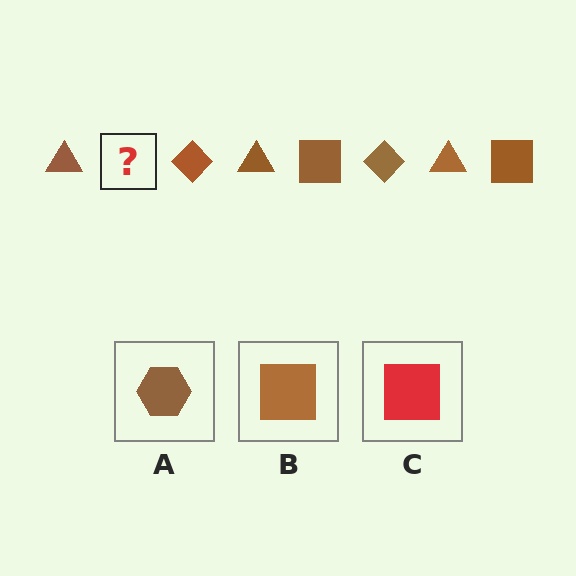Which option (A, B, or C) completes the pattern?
B.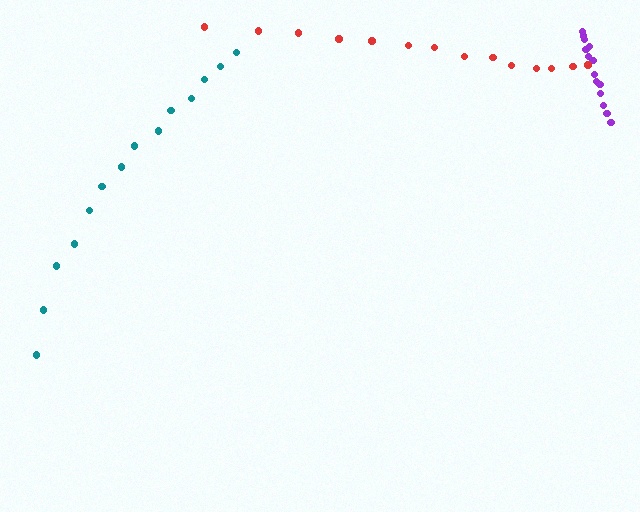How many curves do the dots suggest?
There are 3 distinct paths.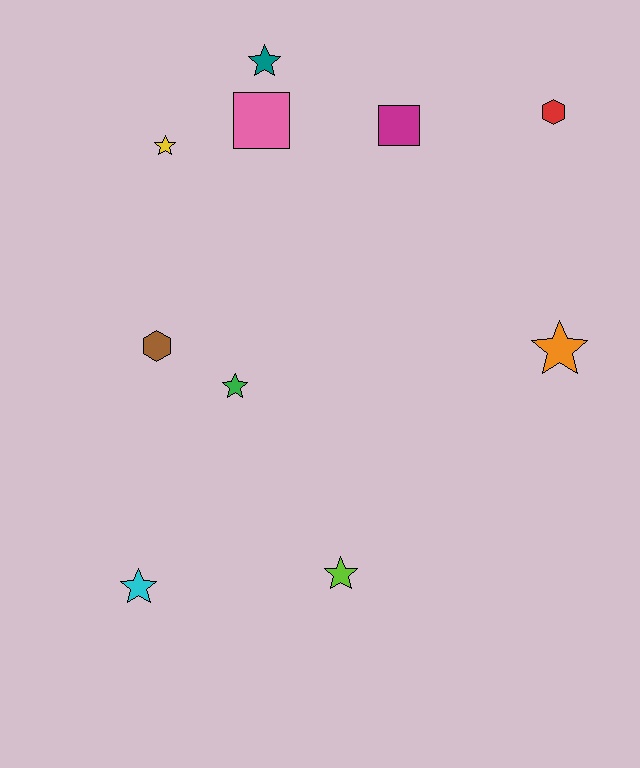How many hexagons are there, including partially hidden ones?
There are 2 hexagons.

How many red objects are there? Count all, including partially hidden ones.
There is 1 red object.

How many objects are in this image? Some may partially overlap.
There are 10 objects.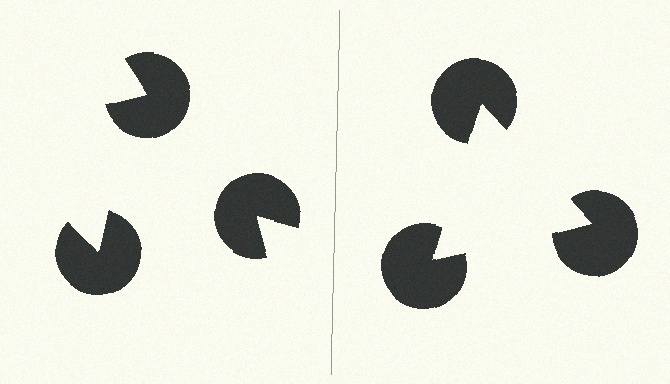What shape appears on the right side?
An illusory triangle.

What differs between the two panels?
The pac-man discs are positioned identically on both sides; only the wedge orientations differ. On the right they align to a triangle; on the left they are misaligned.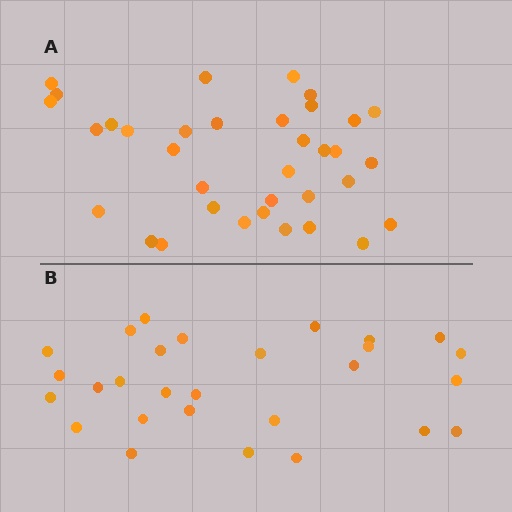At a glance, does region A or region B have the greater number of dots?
Region A (the top region) has more dots.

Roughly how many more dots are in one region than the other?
Region A has roughly 8 or so more dots than region B.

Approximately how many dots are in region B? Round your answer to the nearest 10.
About 30 dots. (The exact count is 28, which rounds to 30.)